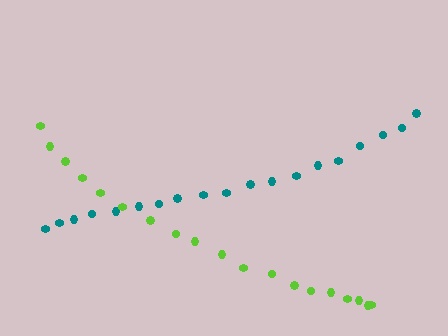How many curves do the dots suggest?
There are 2 distinct paths.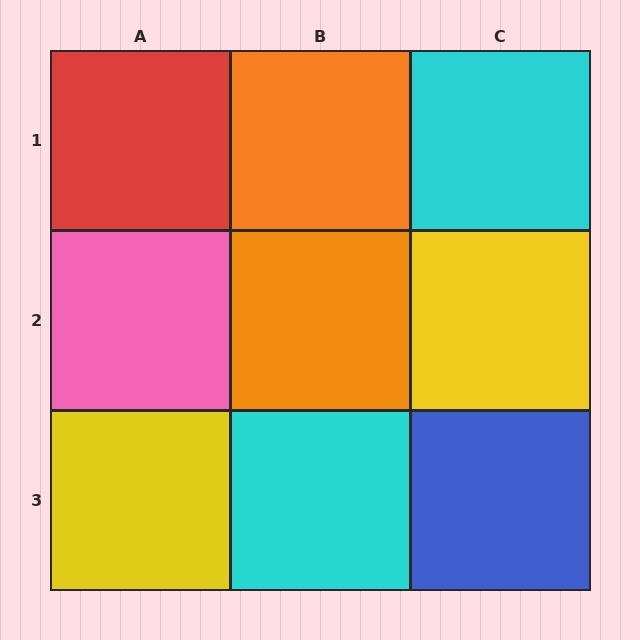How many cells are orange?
2 cells are orange.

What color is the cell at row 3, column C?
Blue.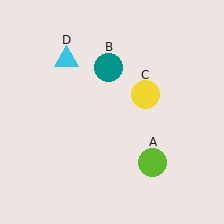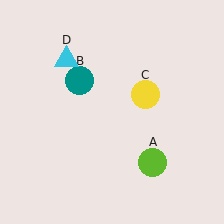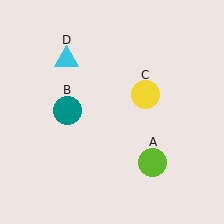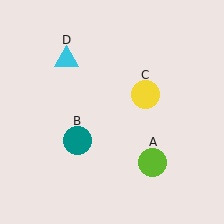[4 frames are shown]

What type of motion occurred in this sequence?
The teal circle (object B) rotated counterclockwise around the center of the scene.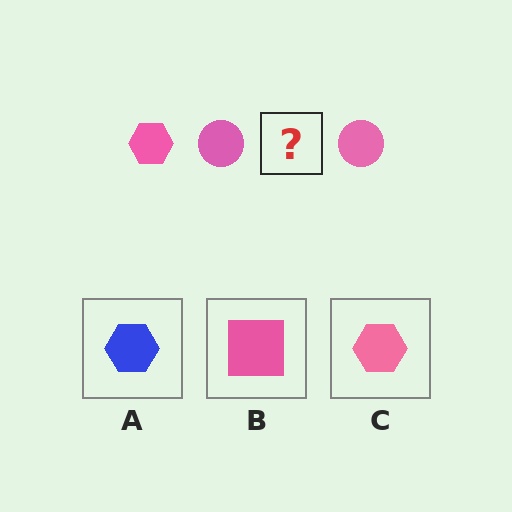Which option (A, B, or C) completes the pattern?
C.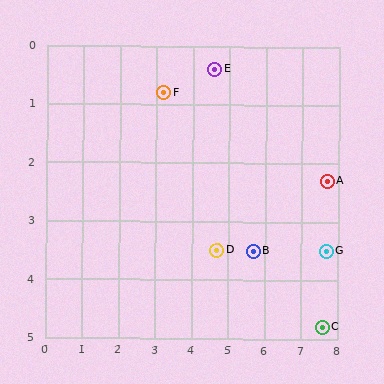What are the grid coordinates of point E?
Point E is at approximately (4.6, 0.4).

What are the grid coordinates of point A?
Point A is at approximately (7.7, 2.3).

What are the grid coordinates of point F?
Point F is at approximately (3.2, 0.8).